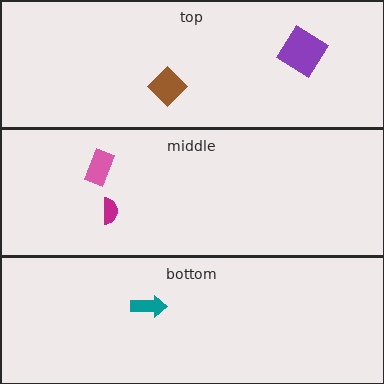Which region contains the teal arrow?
The bottom region.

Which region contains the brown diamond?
The top region.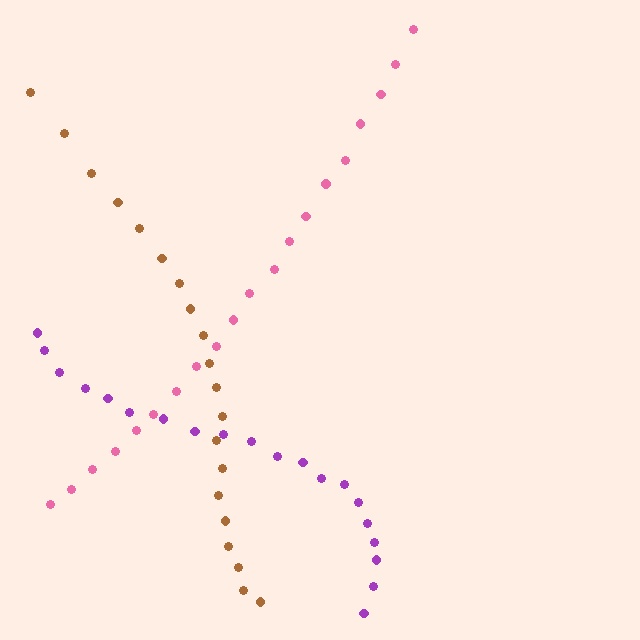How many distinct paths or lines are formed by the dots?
There are 3 distinct paths.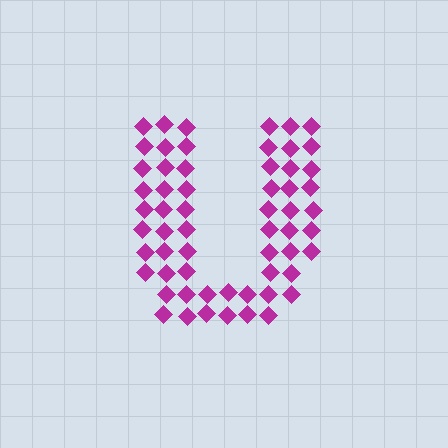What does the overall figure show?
The overall figure shows the letter U.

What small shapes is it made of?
It is made of small diamonds.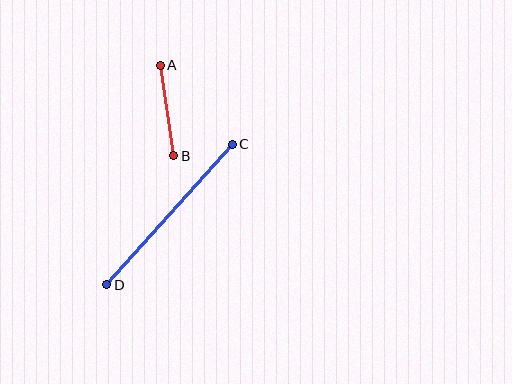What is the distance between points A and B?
The distance is approximately 92 pixels.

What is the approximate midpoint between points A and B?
The midpoint is at approximately (167, 110) pixels.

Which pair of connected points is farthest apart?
Points C and D are farthest apart.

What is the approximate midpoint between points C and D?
The midpoint is at approximately (170, 215) pixels.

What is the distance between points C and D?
The distance is approximately 188 pixels.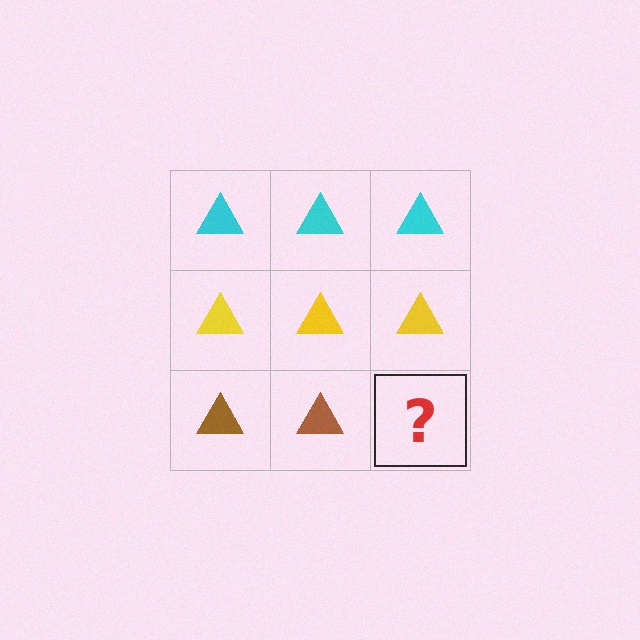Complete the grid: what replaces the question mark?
The question mark should be replaced with a brown triangle.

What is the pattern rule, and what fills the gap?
The rule is that each row has a consistent color. The gap should be filled with a brown triangle.